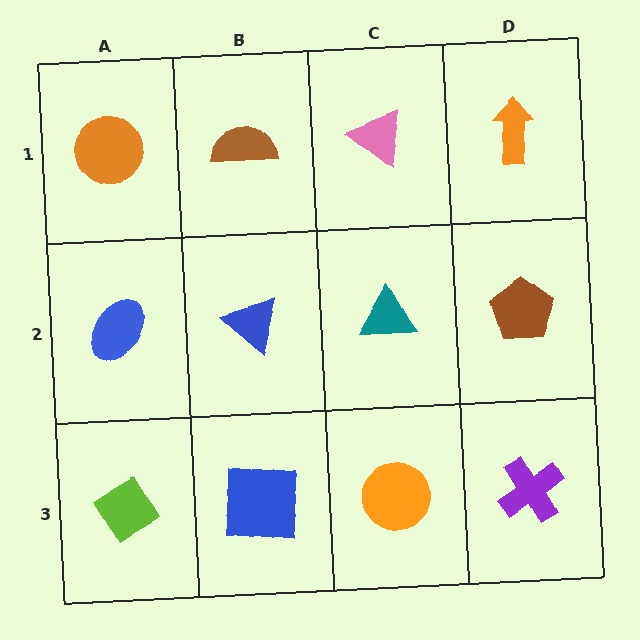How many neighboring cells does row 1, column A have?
2.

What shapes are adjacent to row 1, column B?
A blue triangle (row 2, column B), an orange circle (row 1, column A), a pink triangle (row 1, column C).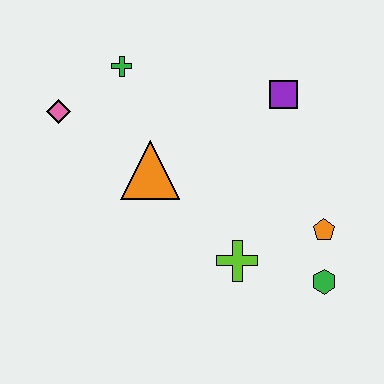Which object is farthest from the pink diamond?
The green hexagon is farthest from the pink diamond.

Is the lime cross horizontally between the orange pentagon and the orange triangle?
Yes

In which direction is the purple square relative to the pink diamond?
The purple square is to the right of the pink diamond.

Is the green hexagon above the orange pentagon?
No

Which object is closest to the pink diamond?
The green cross is closest to the pink diamond.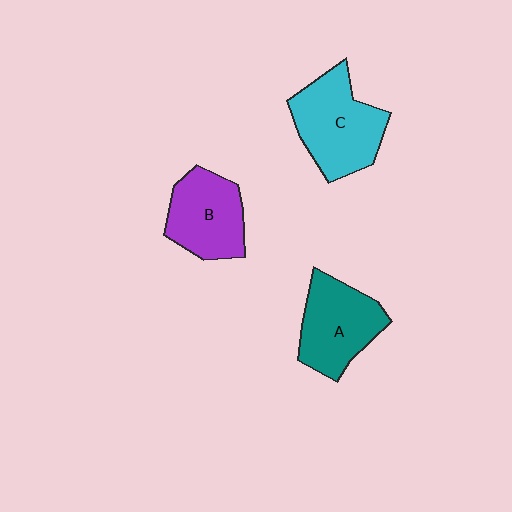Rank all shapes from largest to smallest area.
From largest to smallest: C (cyan), A (teal), B (purple).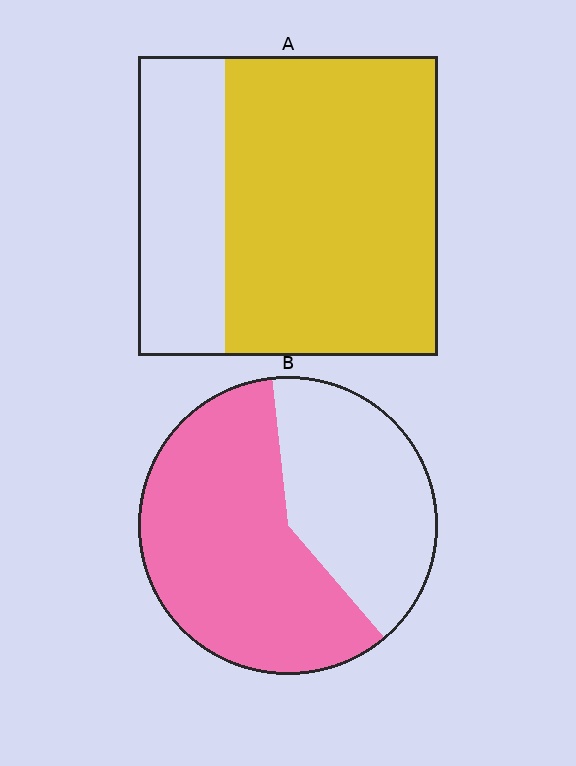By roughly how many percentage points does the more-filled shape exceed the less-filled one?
By roughly 10 percentage points (A over B).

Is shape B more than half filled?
Yes.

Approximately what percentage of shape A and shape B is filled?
A is approximately 70% and B is approximately 60%.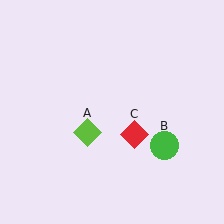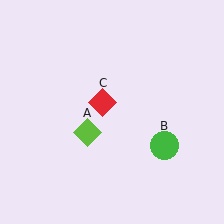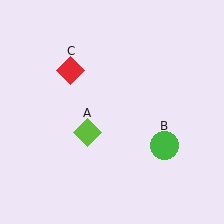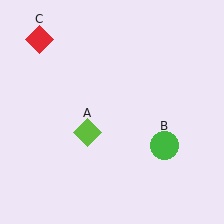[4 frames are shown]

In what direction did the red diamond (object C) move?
The red diamond (object C) moved up and to the left.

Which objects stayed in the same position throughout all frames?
Lime diamond (object A) and green circle (object B) remained stationary.